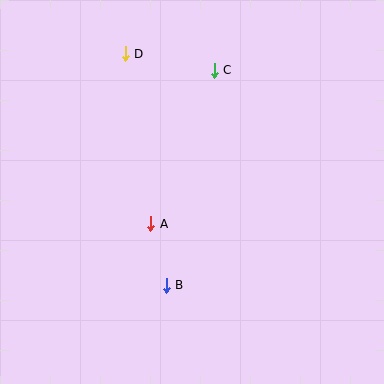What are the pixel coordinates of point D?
Point D is at (125, 54).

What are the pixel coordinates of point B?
Point B is at (166, 285).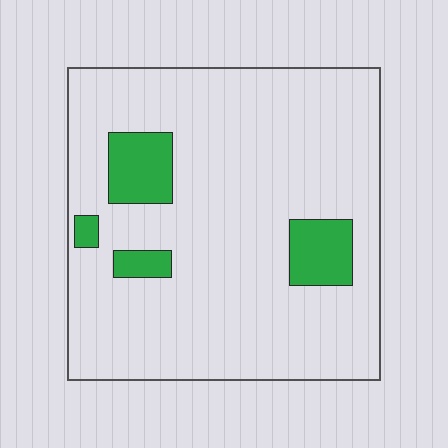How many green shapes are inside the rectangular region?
4.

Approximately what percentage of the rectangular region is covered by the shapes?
Approximately 10%.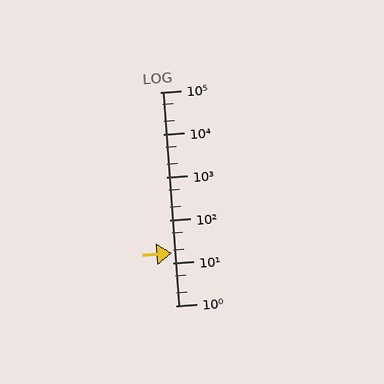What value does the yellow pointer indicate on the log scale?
The pointer indicates approximately 17.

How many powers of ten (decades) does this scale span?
The scale spans 5 decades, from 1 to 100000.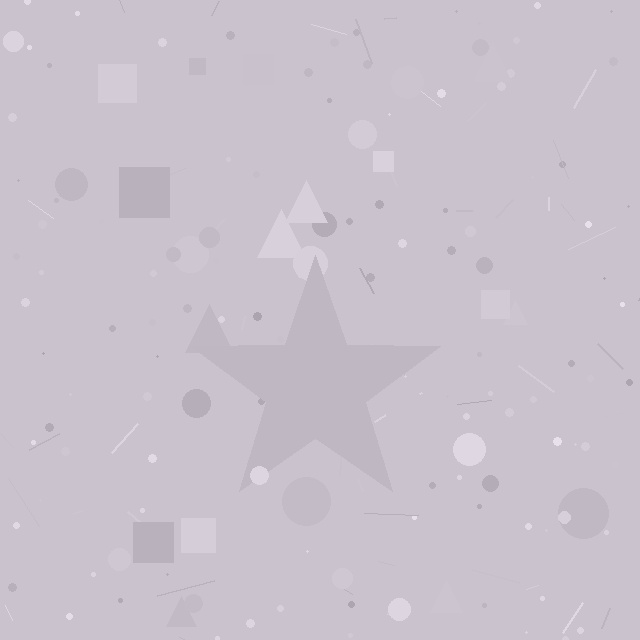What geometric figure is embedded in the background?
A star is embedded in the background.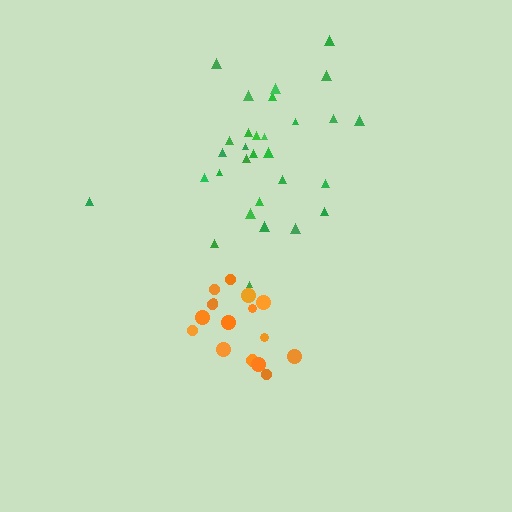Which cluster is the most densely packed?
Orange.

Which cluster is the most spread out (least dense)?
Green.